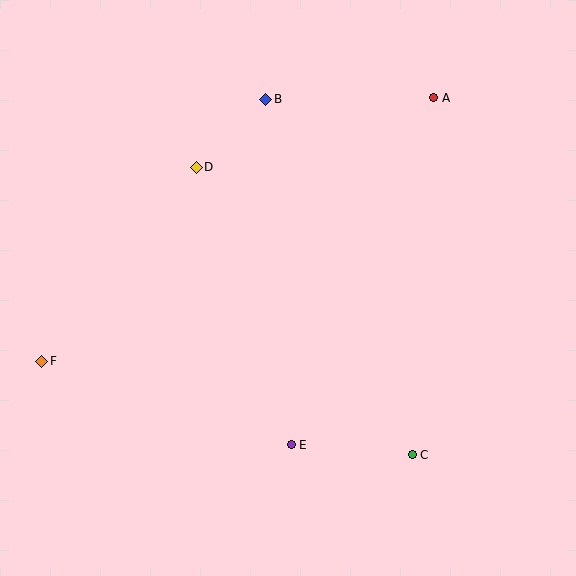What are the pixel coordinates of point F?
Point F is at (42, 361).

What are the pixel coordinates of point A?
Point A is at (434, 98).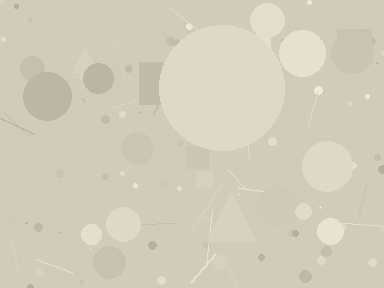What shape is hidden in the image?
A circle is hidden in the image.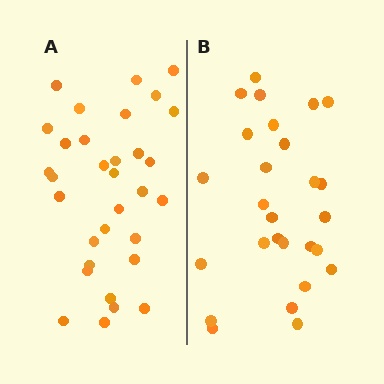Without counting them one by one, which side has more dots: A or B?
Region A (the left region) has more dots.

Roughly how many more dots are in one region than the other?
Region A has about 5 more dots than region B.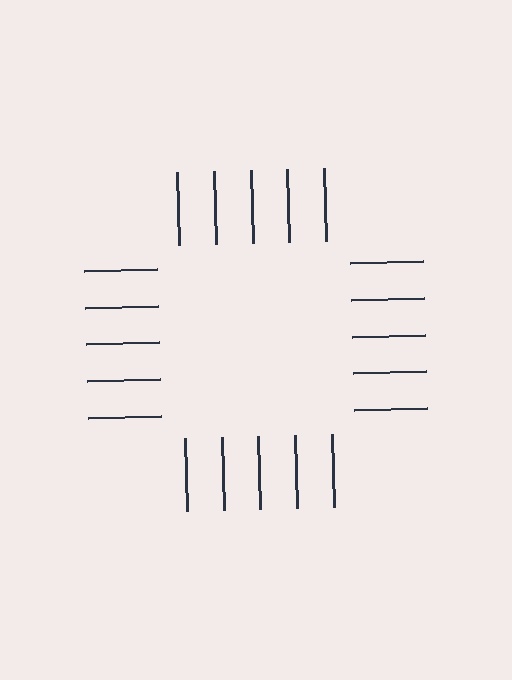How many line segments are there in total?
20 — 5 along each of the 4 edges.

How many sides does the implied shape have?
4 sides — the line-ends trace a square.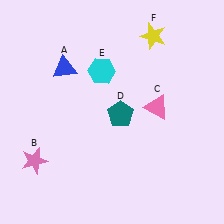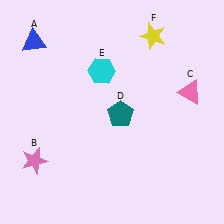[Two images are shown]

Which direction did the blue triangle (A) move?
The blue triangle (A) moved left.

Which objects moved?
The objects that moved are: the blue triangle (A), the pink triangle (C).